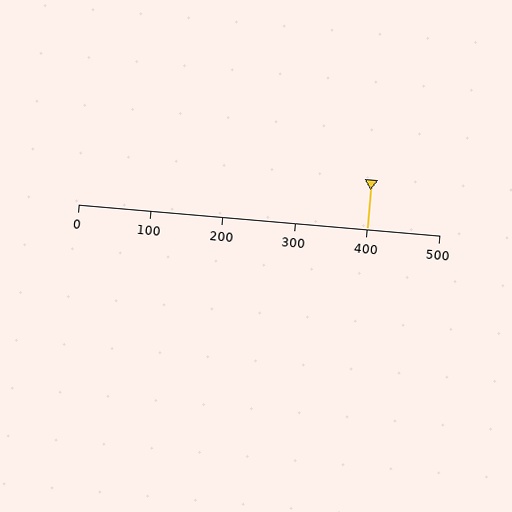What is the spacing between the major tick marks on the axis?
The major ticks are spaced 100 apart.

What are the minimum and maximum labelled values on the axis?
The axis runs from 0 to 500.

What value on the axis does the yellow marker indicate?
The marker indicates approximately 400.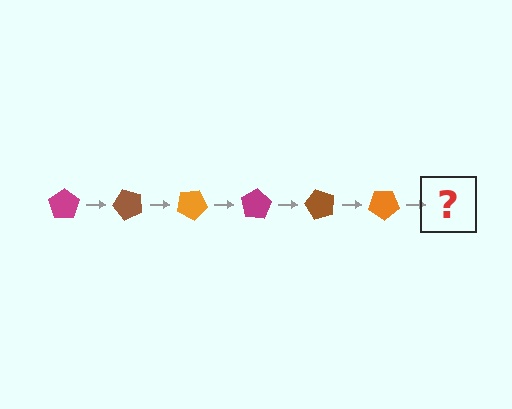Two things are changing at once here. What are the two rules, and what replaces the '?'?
The two rules are that it rotates 50 degrees each step and the color cycles through magenta, brown, and orange. The '?' should be a magenta pentagon, rotated 300 degrees from the start.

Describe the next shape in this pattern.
It should be a magenta pentagon, rotated 300 degrees from the start.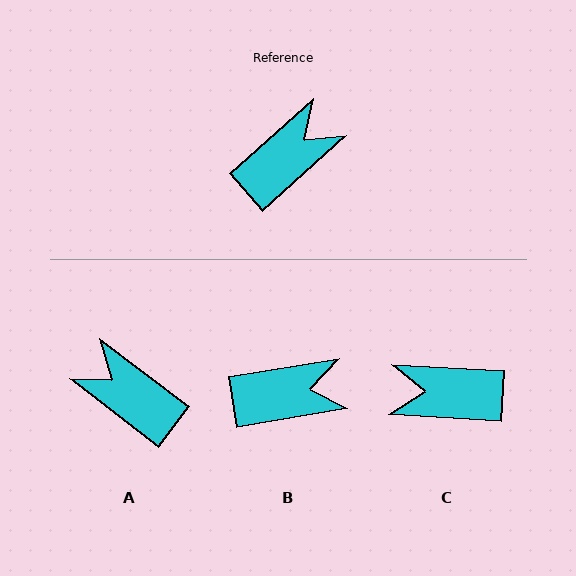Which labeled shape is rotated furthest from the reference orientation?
C, about 135 degrees away.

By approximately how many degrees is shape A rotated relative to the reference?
Approximately 101 degrees counter-clockwise.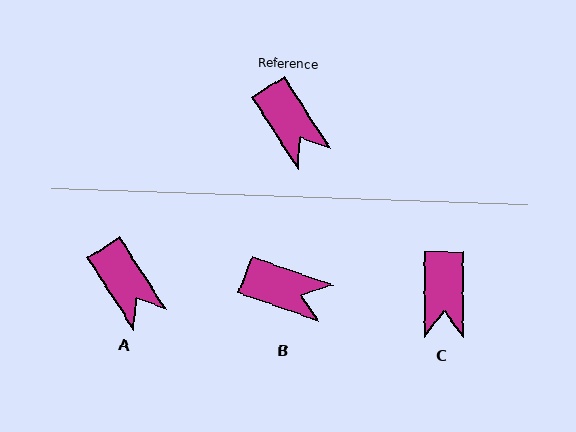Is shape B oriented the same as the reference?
No, it is off by about 37 degrees.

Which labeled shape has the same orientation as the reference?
A.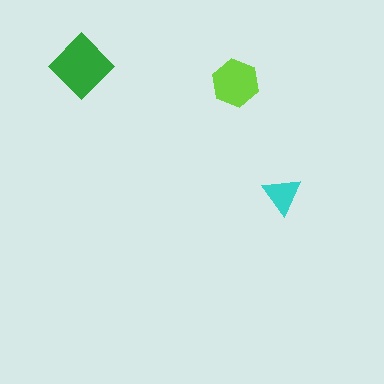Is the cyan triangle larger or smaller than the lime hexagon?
Smaller.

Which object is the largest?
The green diamond.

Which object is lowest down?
The cyan triangle is bottommost.